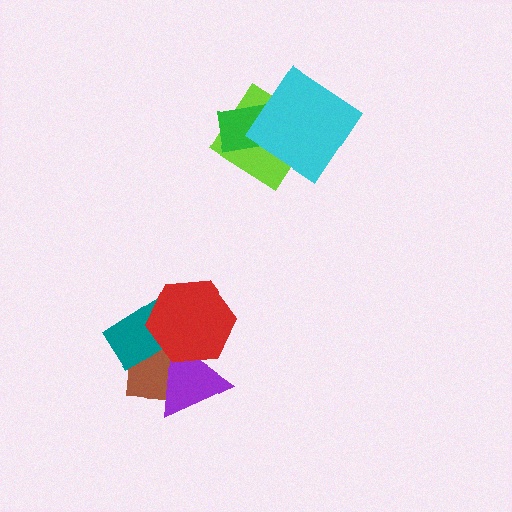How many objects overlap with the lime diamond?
2 objects overlap with the lime diamond.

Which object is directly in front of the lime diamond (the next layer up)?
The green rectangle is directly in front of the lime diamond.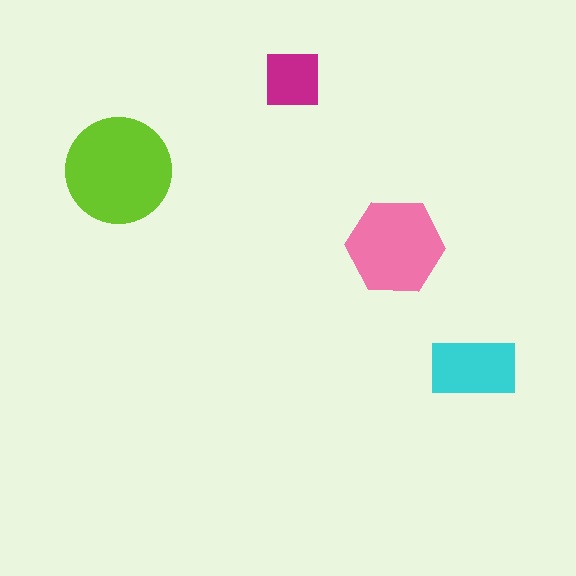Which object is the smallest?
The magenta square.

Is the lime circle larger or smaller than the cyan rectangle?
Larger.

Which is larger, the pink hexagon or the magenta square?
The pink hexagon.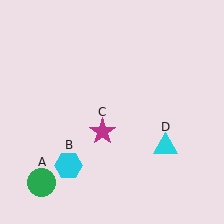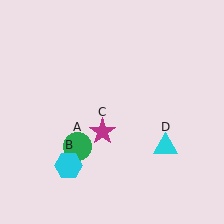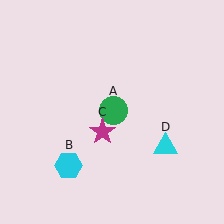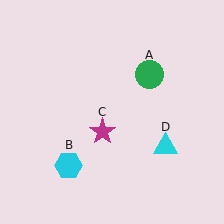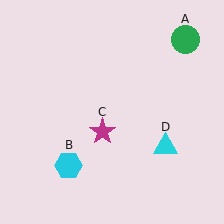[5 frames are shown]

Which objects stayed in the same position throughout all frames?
Cyan hexagon (object B) and magenta star (object C) and cyan triangle (object D) remained stationary.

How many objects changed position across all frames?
1 object changed position: green circle (object A).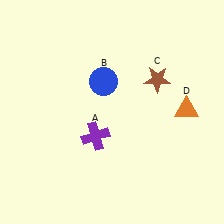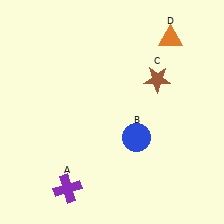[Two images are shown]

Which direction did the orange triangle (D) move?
The orange triangle (D) moved up.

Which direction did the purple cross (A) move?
The purple cross (A) moved down.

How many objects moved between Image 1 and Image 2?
3 objects moved between the two images.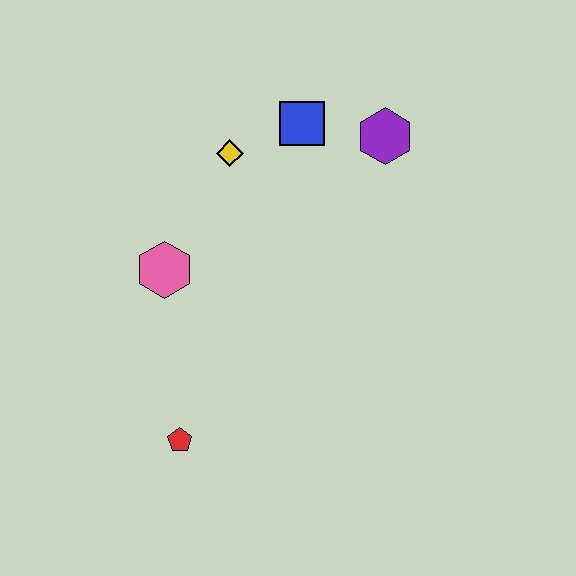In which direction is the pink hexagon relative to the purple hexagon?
The pink hexagon is to the left of the purple hexagon.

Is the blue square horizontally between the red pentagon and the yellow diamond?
No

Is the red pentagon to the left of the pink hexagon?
No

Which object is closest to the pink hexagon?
The yellow diamond is closest to the pink hexagon.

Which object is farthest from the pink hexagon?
The purple hexagon is farthest from the pink hexagon.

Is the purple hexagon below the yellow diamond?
No